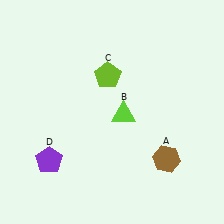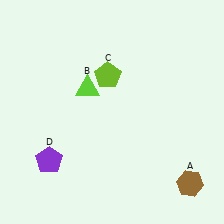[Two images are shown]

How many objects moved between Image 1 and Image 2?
2 objects moved between the two images.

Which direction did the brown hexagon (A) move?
The brown hexagon (A) moved down.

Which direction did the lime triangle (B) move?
The lime triangle (B) moved left.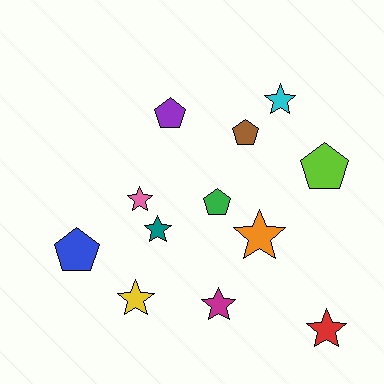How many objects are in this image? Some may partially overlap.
There are 12 objects.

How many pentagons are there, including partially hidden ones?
There are 5 pentagons.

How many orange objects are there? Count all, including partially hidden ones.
There is 1 orange object.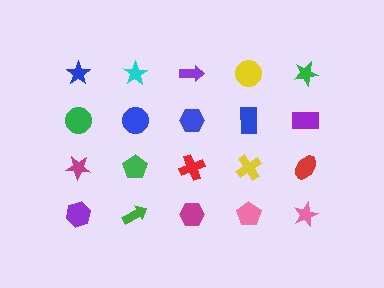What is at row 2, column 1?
A green circle.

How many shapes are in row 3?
5 shapes.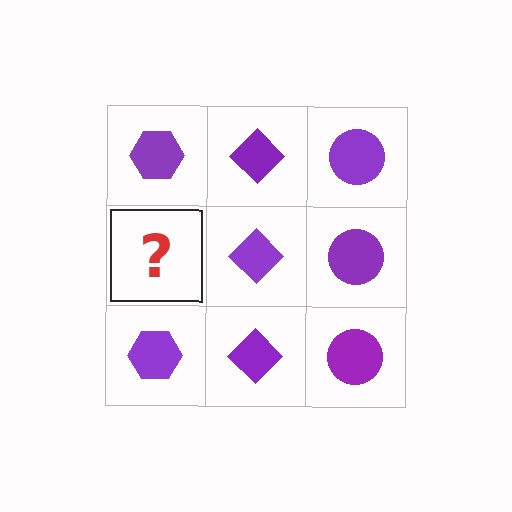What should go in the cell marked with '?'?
The missing cell should contain a purple hexagon.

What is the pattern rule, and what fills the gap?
The rule is that each column has a consistent shape. The gap should be filled with a purple hexagon.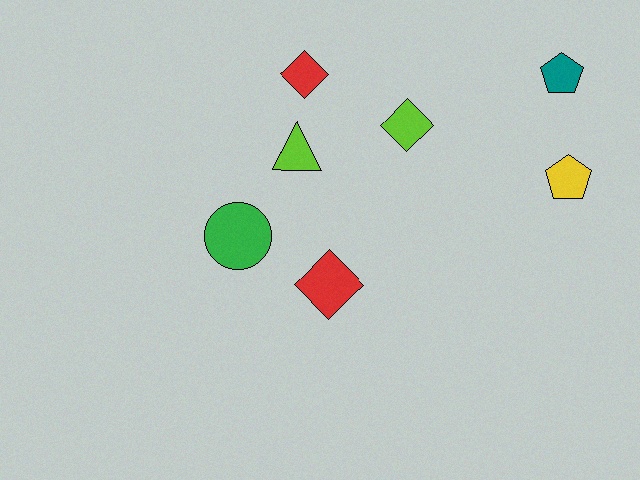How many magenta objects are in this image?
There are no magenta objects.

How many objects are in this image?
There are 7 objects.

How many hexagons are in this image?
There are no hexagons.